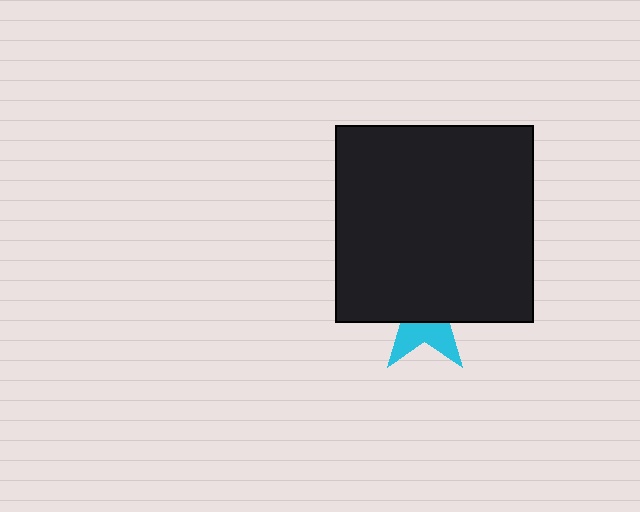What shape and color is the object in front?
The object in front is a black square.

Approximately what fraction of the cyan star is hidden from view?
Roughly 64% of the cyan star is hidden behind the black square.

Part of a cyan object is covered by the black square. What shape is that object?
It is a star.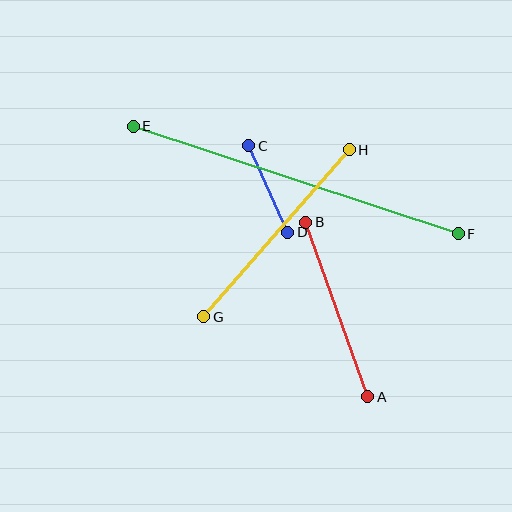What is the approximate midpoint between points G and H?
The midpoint is at approximately (277, 233) pixels.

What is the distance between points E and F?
The distance is approximately 343 pixels.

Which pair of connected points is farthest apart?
Points E and F are farthest apart.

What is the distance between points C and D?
The distance is approximately 95 pixels.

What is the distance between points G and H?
The distance is approximately 222 pixels.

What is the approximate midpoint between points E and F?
The midpoint is at approximately (296, 180) pixels.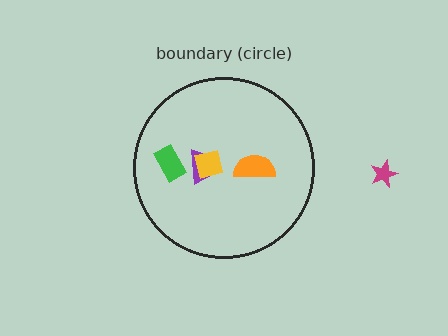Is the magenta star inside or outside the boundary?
Outside.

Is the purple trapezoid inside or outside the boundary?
Inside.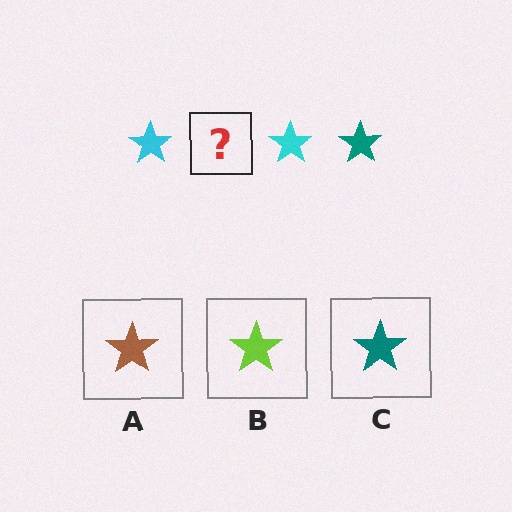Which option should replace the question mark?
Option C.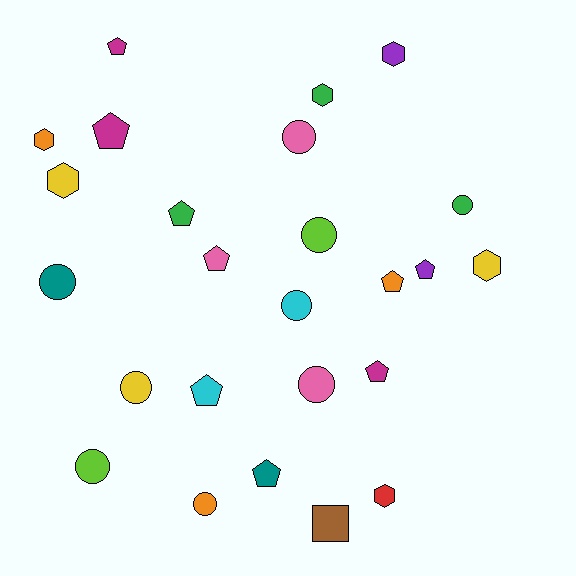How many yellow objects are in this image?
There are 3 yellow objects.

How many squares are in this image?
There is 1 square.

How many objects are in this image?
There are 25 objects.